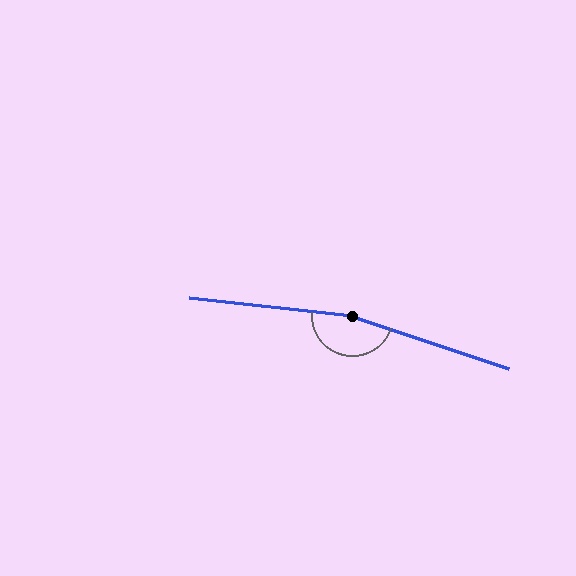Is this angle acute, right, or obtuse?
It is obtuse.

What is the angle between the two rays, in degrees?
Approximately 168 degrees.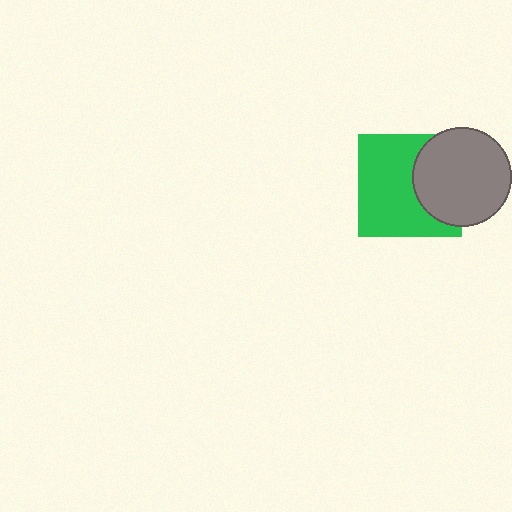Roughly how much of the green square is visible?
Most of it is visible (roughly 65%).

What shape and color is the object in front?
The object in front is a gray circle.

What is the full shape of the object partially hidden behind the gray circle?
The partially hidden object is a green square.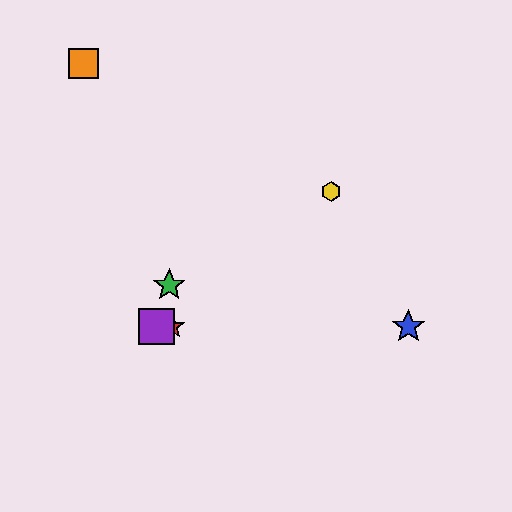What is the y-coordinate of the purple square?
The purple square is at y≈327.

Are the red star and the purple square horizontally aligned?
Yes, both are at y≈327.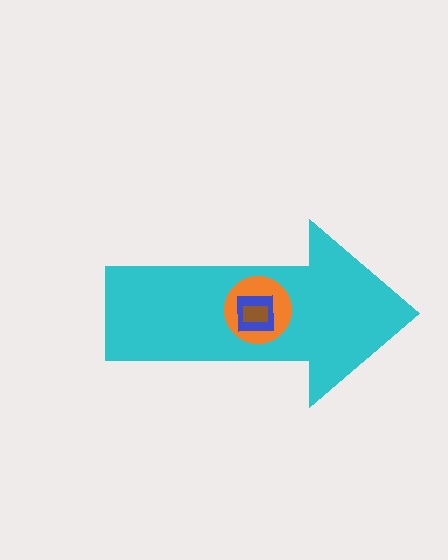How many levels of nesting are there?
4.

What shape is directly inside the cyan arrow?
The orange circle.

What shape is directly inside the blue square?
The brown rectangle.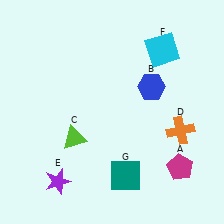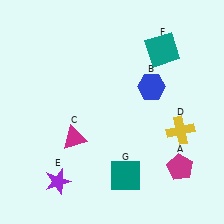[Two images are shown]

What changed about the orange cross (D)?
In Image 1, D is orange. In Image 2, it changed to yellow.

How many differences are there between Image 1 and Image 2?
There are 3 differences between the two images.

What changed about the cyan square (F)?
In Image 1, F is cyan. In Image 2, it changed to teal.